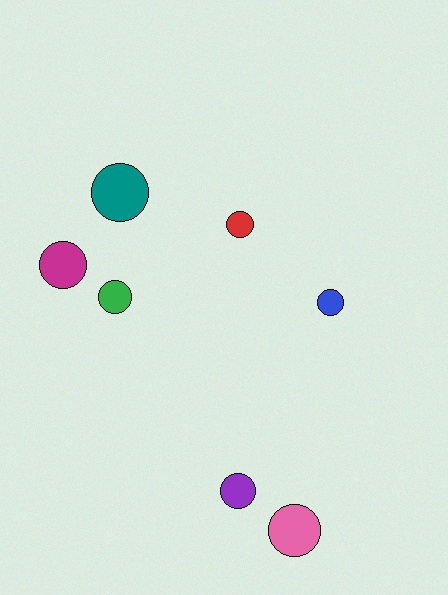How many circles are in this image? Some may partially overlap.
There are 7 circles.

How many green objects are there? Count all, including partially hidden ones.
There is 1 green object.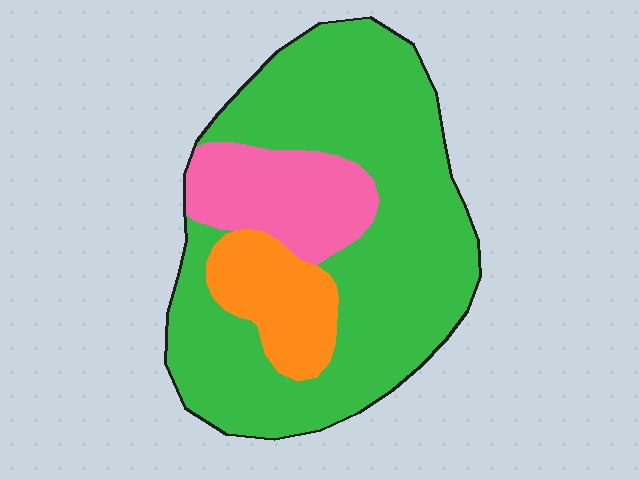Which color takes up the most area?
Green, at roughly 70%.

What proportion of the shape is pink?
Pink takes up about one sixth (1/6) of the shape.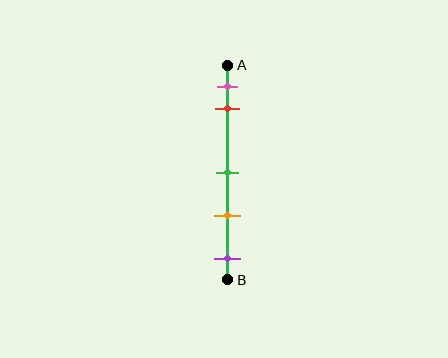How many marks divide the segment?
There are 5 marks dividing the segment.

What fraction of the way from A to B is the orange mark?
The orange mark is approximately 70% (0.7) of the way from A to B.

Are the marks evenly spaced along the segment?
No, the marks are not evenly spaced.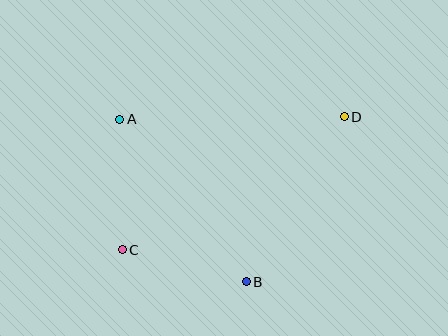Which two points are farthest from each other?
Points C and D are farthest from each other.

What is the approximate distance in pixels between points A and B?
The distance between A and B is approximately 206 pixels.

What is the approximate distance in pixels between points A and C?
The distance between A and C is approximately 131 pixels.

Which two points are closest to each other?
Points B and C are closest to each other.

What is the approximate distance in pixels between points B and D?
The distance between B and D is approximately 192 pixels.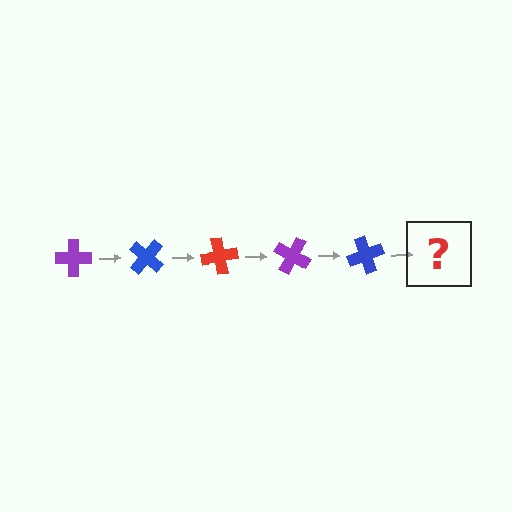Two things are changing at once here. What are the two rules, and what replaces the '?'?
The two rules are that it rotates 40 degrees each step and the color cycles through purple, blue, and red. The '?' should be a red cross, rotated 200 degrees from the start.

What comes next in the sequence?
The next element should be a red cross, rotated 200 degrees from the start.